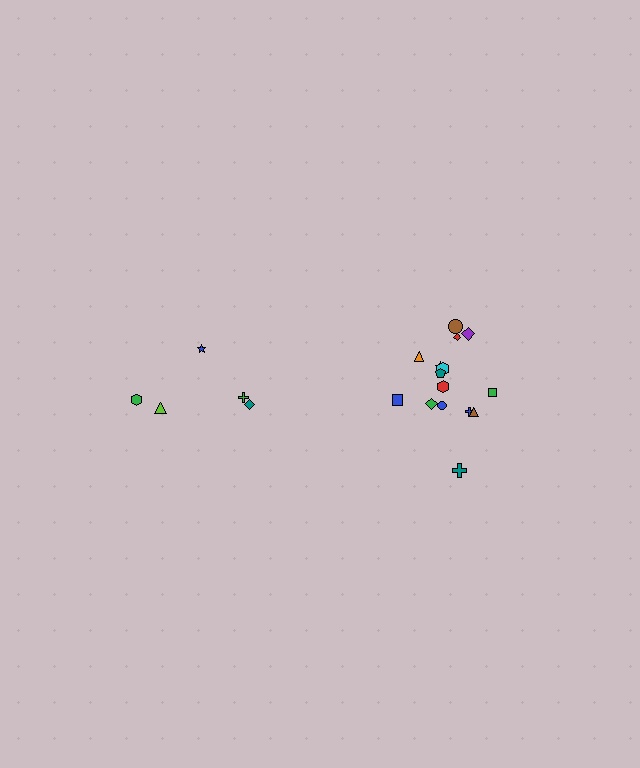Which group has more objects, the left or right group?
The right group.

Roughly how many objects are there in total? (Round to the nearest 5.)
Roughly 20 objects in total.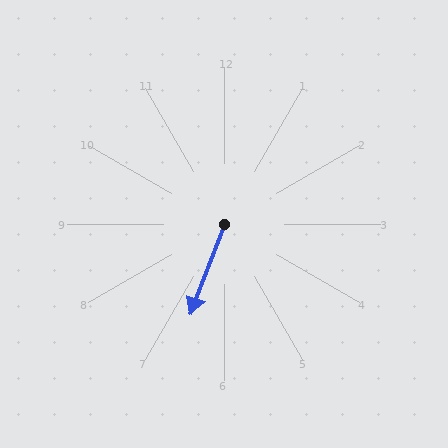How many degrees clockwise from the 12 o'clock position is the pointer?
Approximately 201 degrees.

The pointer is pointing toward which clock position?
Roughly 7 o'clock.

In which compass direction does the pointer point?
South.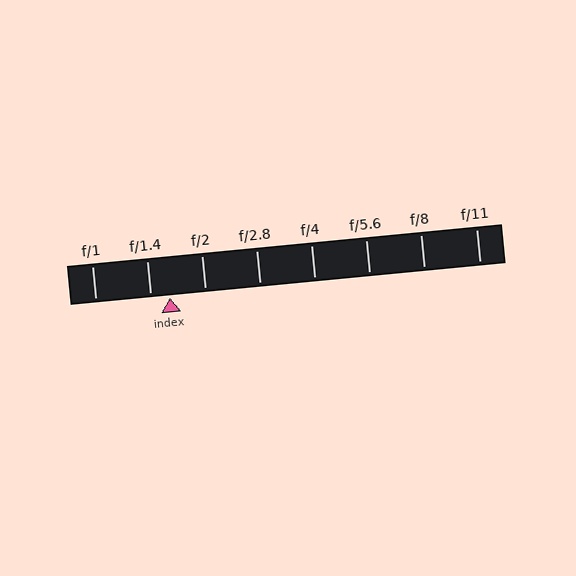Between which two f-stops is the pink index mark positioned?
The index mark is between f/1.4 and f/2.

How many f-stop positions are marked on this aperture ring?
There are 8 f-stop positions marked.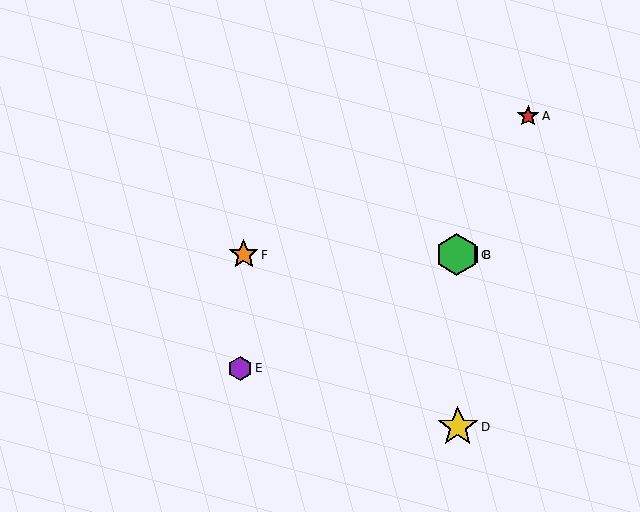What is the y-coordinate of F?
Object F is at y≈255.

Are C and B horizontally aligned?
Yes, both are at y≈255.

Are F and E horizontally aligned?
No, F is at y≈255 and E is at y≈368.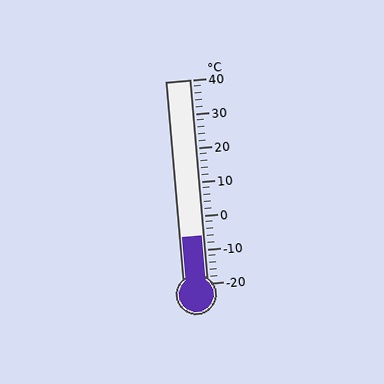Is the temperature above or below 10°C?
The temperature is below 10°C.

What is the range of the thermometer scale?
The thermometer scale ranges from -20°C to 40°C.